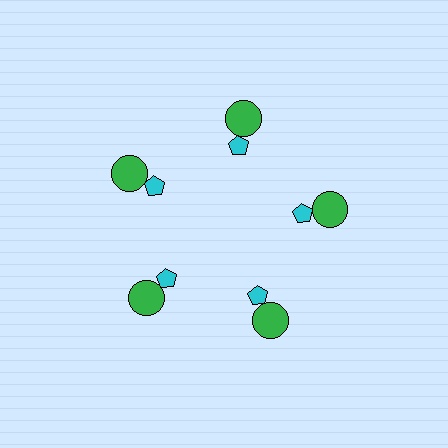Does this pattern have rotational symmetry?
Yes, this pattern has 5-fold rotational symmetry. It looks the same after rotating 72 degrees around the center.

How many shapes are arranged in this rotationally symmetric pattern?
There are 10 shapes, arranged in 5 groups of 2.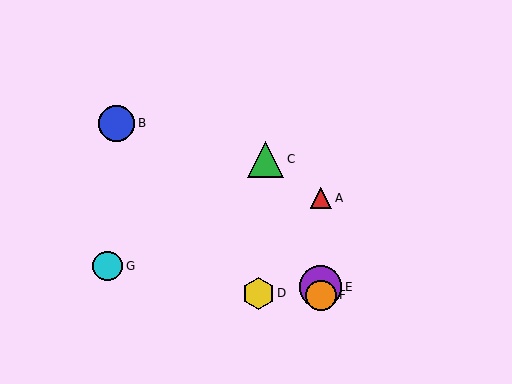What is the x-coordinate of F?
Object F is at x≈321.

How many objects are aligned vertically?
3 objects (A, E, F) are aligned vertically.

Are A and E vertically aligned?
Yes, both are at x≈321.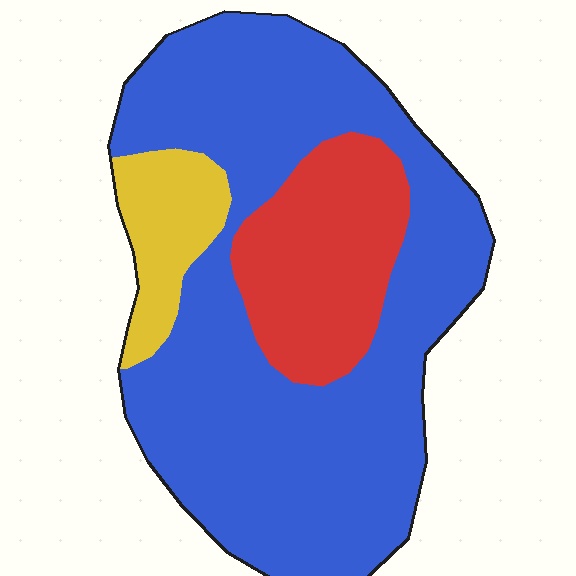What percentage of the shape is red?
Red takes up about one fifth (1/5) of the shape.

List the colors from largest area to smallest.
From largest to smallest: blue, red, yellow.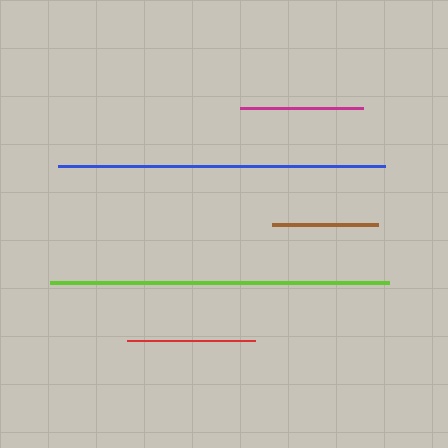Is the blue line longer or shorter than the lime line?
The lime line is longer than the blue line.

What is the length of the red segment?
The red segment is approximately 128 pixels long.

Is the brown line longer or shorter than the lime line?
The lime line is longer than the brown line.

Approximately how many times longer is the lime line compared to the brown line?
The lime line is approximately 3.2 times the length of the brown line.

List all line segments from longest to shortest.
From longest to shortest: lime, blue, red, magenta, brown.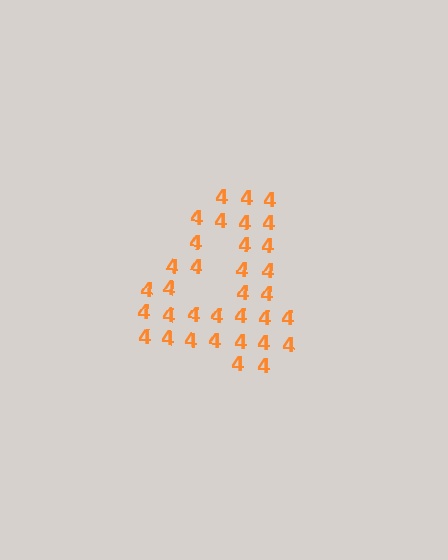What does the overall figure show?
The overall figure shows the digit 4.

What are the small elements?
The small elements are digit 4's.